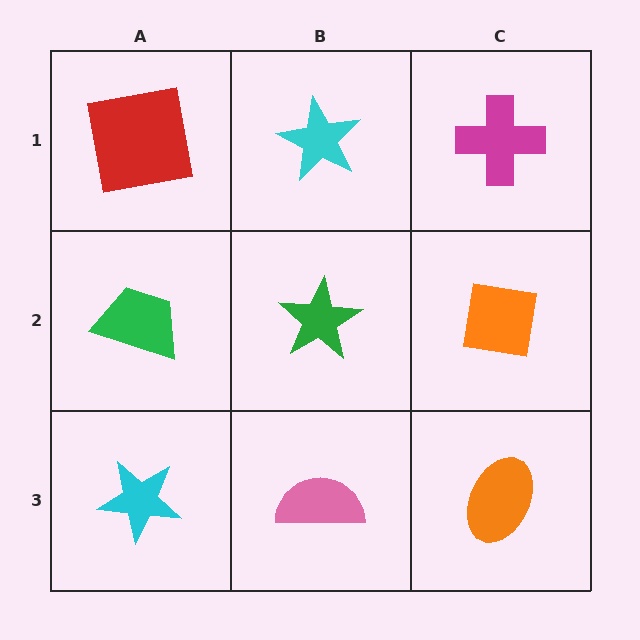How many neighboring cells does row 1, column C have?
2.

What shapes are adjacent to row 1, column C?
An orange square (row 2, column C), a cyan star (row 1, column B).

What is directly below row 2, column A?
A cyan star.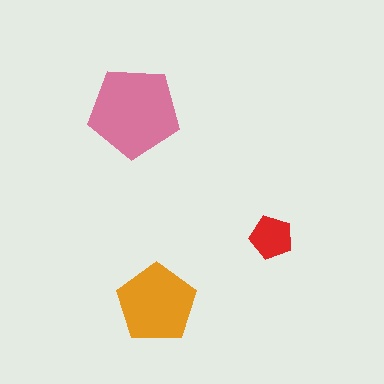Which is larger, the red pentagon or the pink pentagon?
The pink one.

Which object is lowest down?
The orange pentagon is bottommost.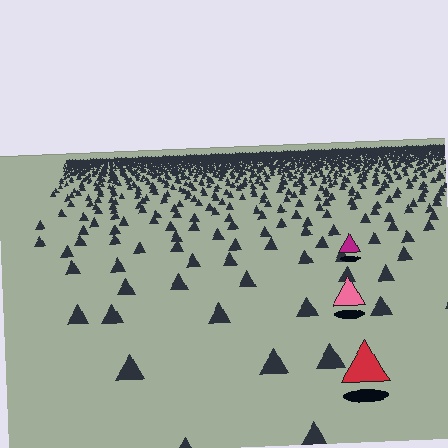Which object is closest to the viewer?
The red triangle is closest. The texture marks near it are larger and more spread out.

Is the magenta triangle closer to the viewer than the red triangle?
No. The red triangle is closer — you can tell from the texture gradient: the ground texture is coarser near it.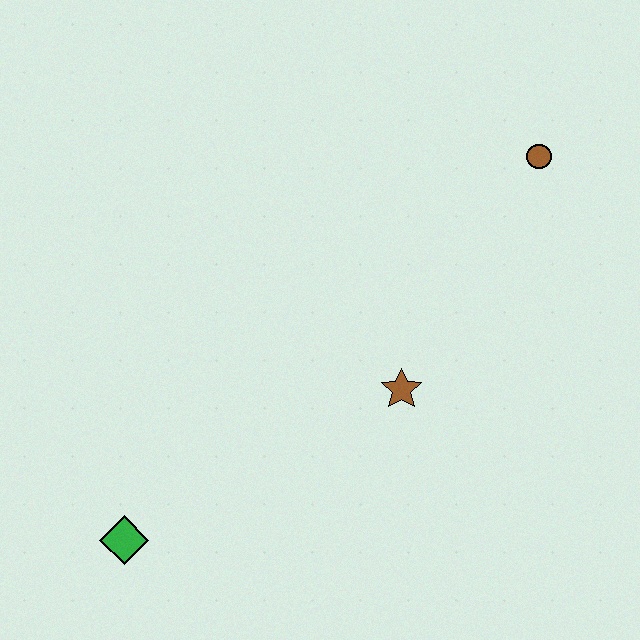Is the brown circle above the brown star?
Yes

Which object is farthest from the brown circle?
The green diamond is farthest from the brown circle.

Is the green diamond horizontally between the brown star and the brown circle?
No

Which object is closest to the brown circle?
The brown star is closest to the brown circle.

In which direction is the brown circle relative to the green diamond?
The brown circle is to the right of the green diamond.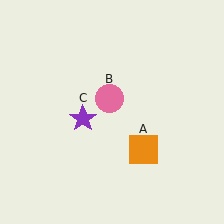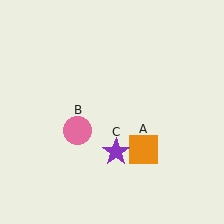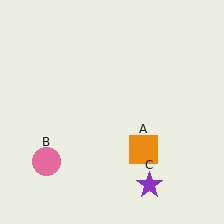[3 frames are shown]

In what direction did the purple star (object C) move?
The purple star (object C) moved down and to the right.